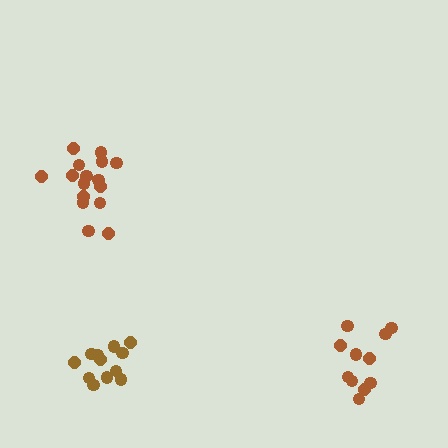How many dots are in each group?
Group 1: 16 dots, Group 2: 12 dots, Group 3: 11 dots (39 total).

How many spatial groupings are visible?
There are 3 spatial groupings.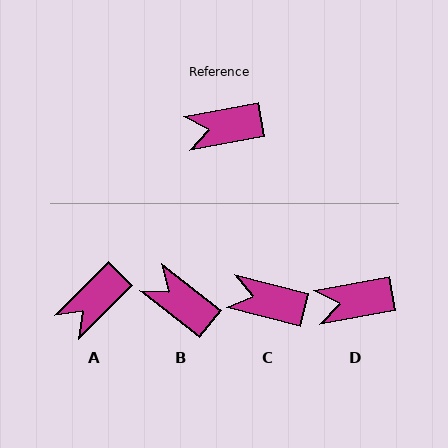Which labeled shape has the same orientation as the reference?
D.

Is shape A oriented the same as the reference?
No, it is off by about 35 degrees.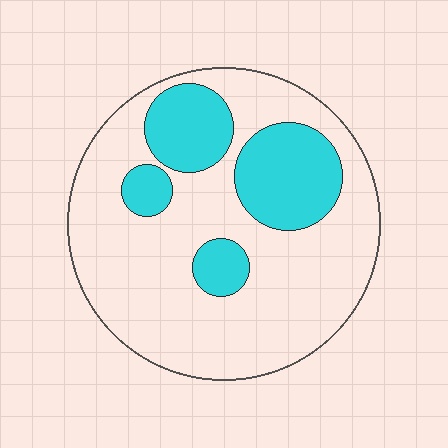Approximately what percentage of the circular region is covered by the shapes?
Approximately 25%.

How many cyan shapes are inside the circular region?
4.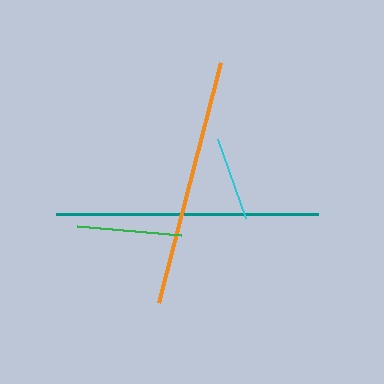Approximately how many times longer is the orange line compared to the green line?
The orange line is approximately 2.4 times the length of the green line.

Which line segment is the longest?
The teal line is the longest at approximately 262 pixels.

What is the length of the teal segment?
The teal segment is approximately 262 pixels long.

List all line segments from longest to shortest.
From longest to shortest: teal, orange, green, cyan.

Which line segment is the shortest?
The cyan line is the shortest at approximately 84 pixels.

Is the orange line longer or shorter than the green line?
The orange line is longer than the green line.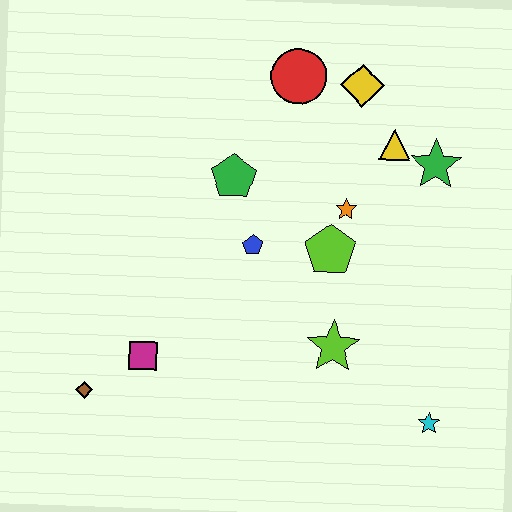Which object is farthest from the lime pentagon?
The brown diamond is farthest from the lime pentagon.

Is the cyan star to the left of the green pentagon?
No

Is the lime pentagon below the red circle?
Yes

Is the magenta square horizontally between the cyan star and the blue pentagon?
No